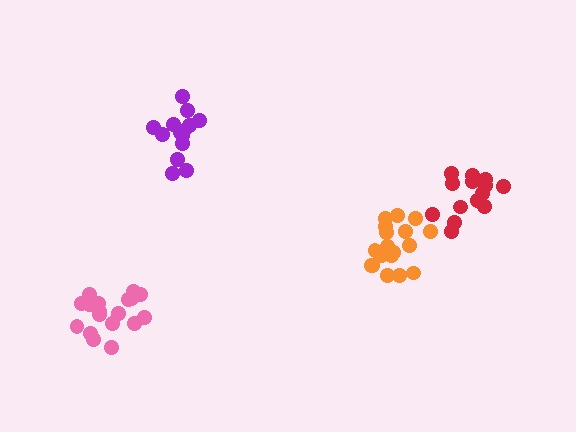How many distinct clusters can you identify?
There are 4 distinct clusters.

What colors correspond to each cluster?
The clusters are colored: red, pink, purple, orange.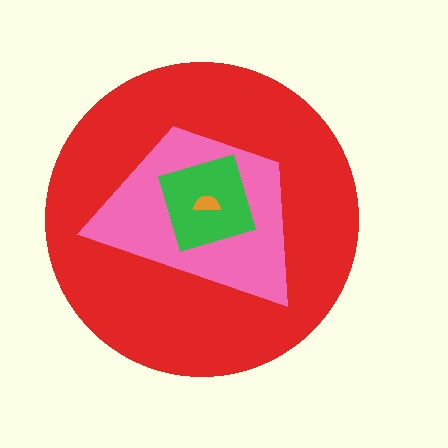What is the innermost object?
The orange semicircle.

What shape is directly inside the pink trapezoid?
The green diamond.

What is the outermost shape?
The red circle.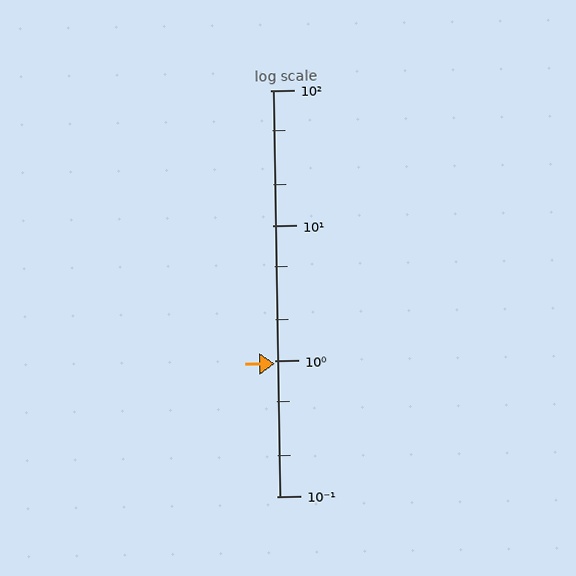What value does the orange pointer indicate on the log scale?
The pointer indicates approximately 0.96.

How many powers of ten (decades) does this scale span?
The scale spans 3 decades, from 0.1 to 100.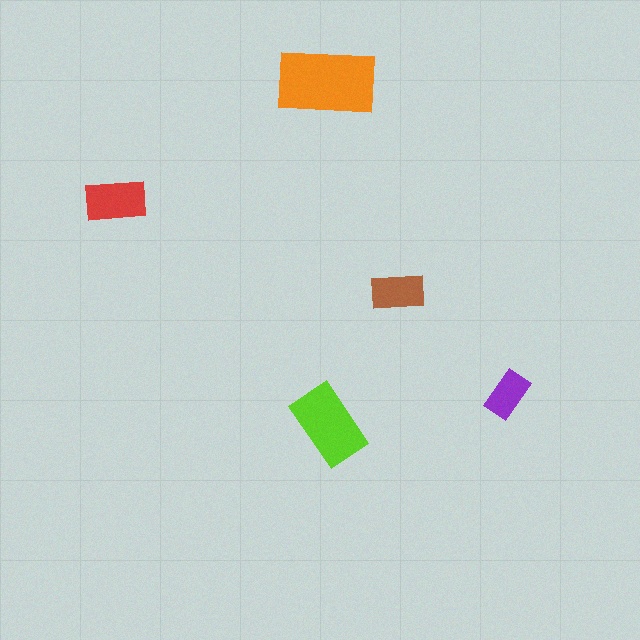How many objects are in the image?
There are 5 objects in the image.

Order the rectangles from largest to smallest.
the orange one, the lime one, the red one, the brown one, the purple one.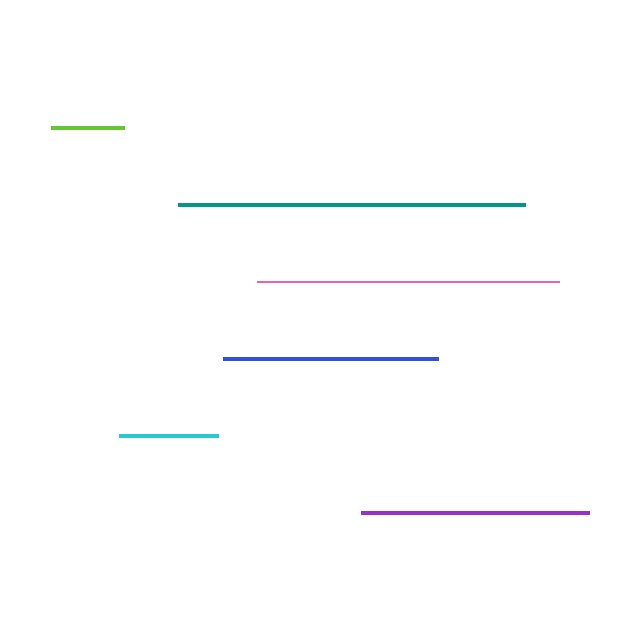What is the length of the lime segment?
The lime segment is approximately 73 pixels long.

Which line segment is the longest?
The teal line is the longest at approximately 347 pixels.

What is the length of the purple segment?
The purple segment is approximately 228 pixels long.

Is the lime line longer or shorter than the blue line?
The blue line is longer than the lime line.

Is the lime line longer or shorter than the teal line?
The teal line is longer than the lime line.